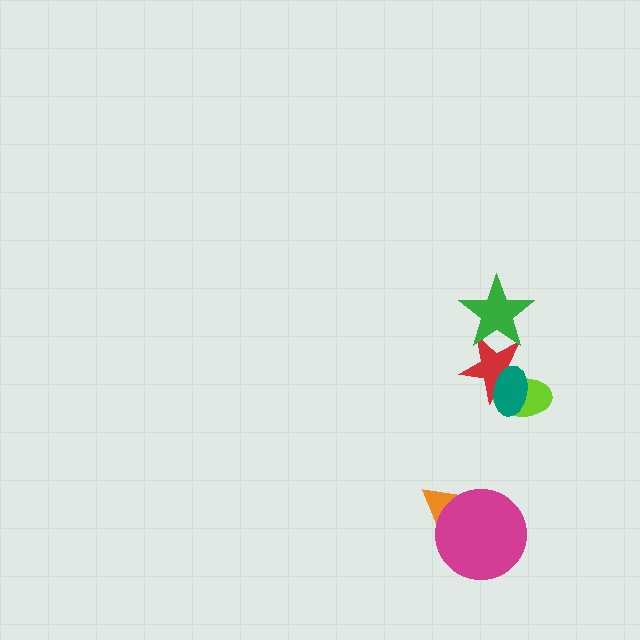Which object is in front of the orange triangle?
The magenta circle is in front of the orange triangle.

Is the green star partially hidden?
No, no other shape covers it.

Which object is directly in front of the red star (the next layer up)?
The teal ellipse is directly in front of the red star.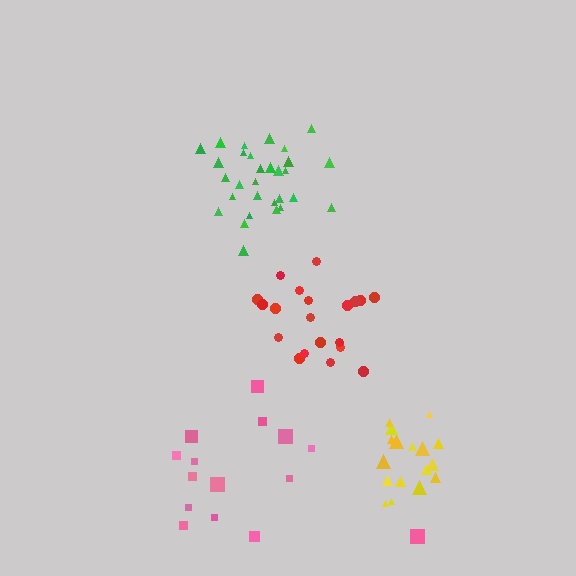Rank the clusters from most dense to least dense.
yellow, green, red, pink.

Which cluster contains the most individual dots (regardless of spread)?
Green (30).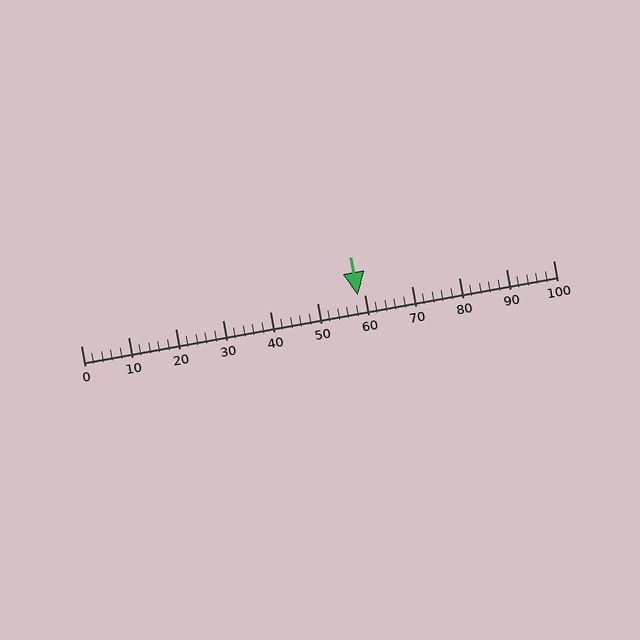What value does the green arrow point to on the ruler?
The green arrow points to approximately 59.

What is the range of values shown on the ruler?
The ruler shows values from 0 to 100.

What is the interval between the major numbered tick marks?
The major tick marks are spaced 10 units apart.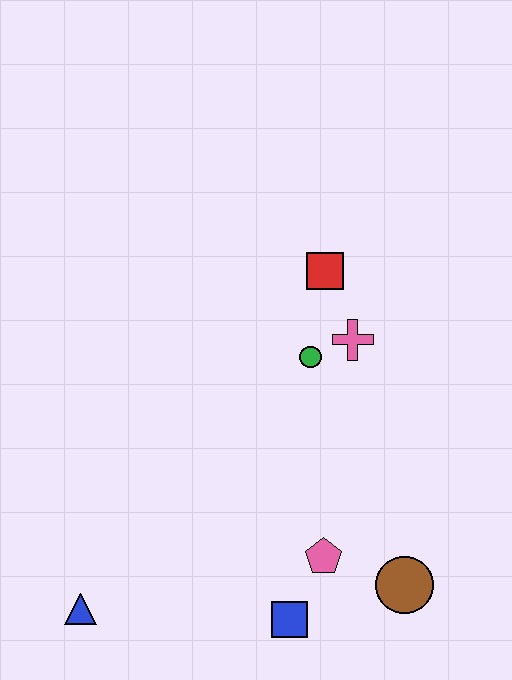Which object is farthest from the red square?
The blue triangle is farthest from the red square.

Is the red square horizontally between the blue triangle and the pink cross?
Yes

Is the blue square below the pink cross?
Yes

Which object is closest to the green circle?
The pink cross is closest to the green circle.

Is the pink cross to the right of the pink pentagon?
Yes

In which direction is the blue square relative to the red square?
The blue square is below the red square.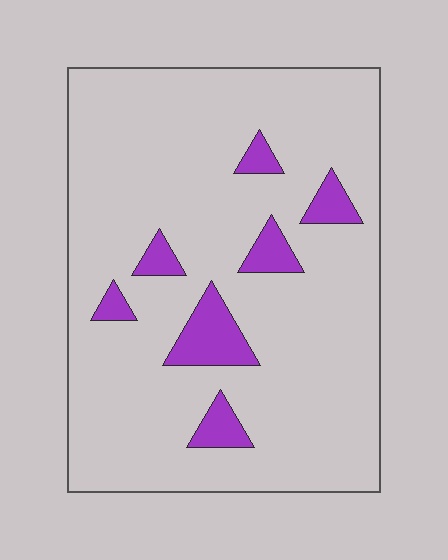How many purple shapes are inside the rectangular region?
7.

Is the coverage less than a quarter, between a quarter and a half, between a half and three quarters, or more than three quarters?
Less than a quarter.